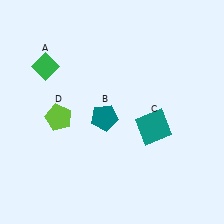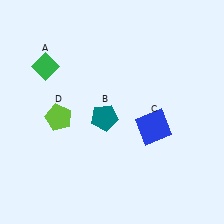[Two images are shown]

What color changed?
The square (C) changed from teal in Image 1 to blue in Image 2.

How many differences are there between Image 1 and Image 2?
There is 1 difference between the two images.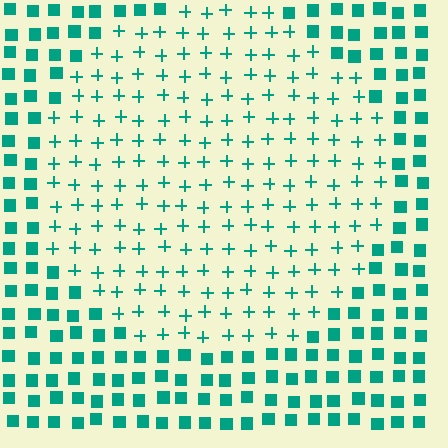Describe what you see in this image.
The image is filled with small teal elements arranged in a uniform grid. A circle-shaped region contains plus signs, while the surrounding area contains squares. The boundary is defined purely by the change in element shape.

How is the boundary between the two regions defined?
The boundary is defined by a change in element shape: plus signs inside vs. squares outside. All elements share the same color and spacing.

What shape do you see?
I see a circle.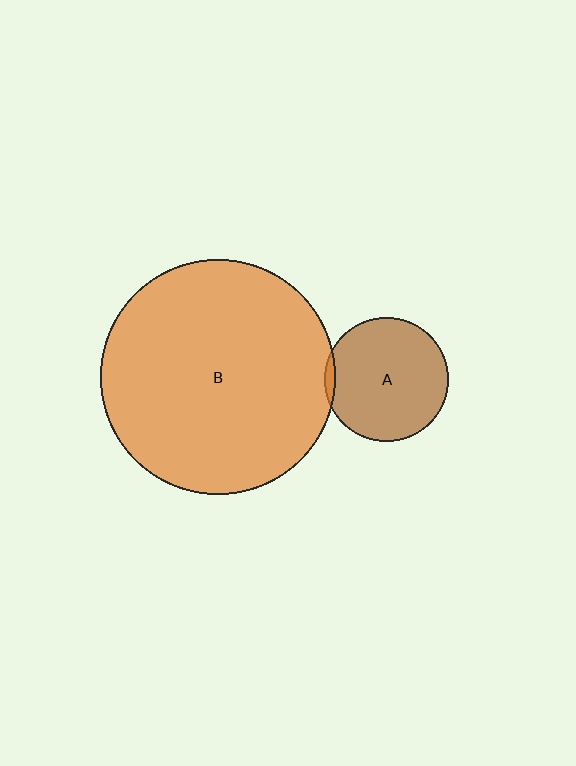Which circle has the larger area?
Circle B (orange).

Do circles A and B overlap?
Yes.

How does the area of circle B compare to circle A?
Approximately 3.6 times.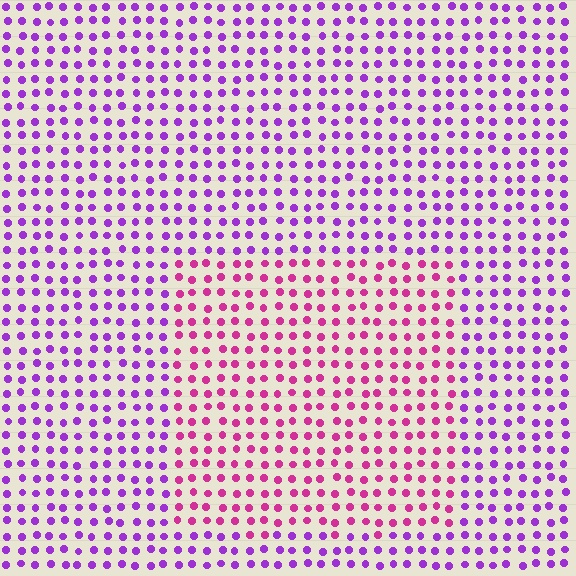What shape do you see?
I see a rectangle.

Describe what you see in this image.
The image is filled with small purple elements in a uniform arrangement. A rectangle-shaped region is visible where the elements are tinted to a slightly different hue, forming a subtle color boundary.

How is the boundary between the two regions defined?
The boundary is defined purely by a slight shift in hue (about 41 degrees). Spacing, size, and orientation are identical on both sides.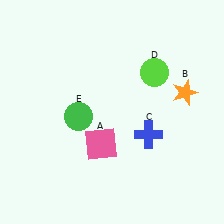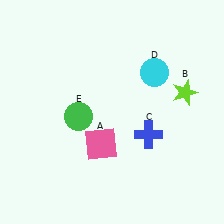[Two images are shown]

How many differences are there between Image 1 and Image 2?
There are 2 differences between the two images.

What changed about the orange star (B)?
In Image 1, B is orange. In Image 2, it changed to lime.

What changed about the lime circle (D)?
In Image 1, D is lime. In Image 2, it changed to cyan.